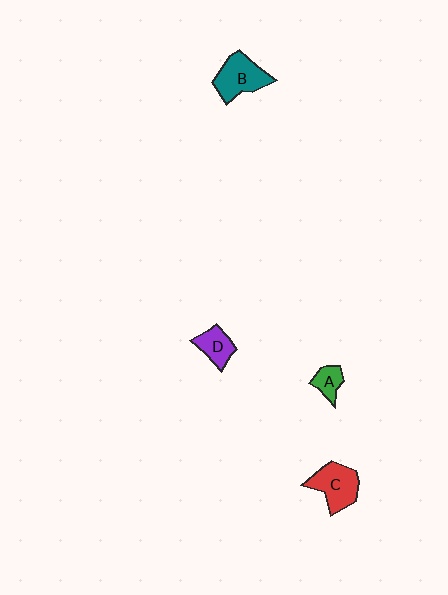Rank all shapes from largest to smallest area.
From largest to smallest: B (teal), C (red), D (purple), A (green).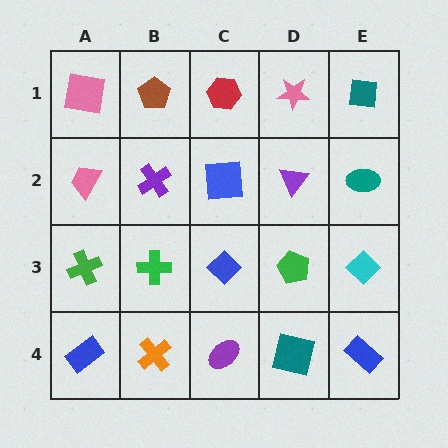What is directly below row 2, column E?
A cyan diamond.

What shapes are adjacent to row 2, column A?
A pink square (row 1, column A), a green cross (row 3, column A), a purple cross (row 2, column B).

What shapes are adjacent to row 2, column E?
A teal square (row 1, column E), a cyan diamond (row 3, column E), a purple triangle (row 2, column D).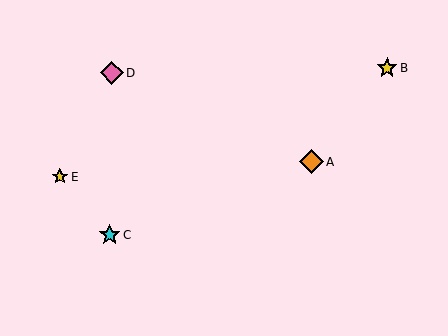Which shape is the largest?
The orange diamond (labeled A) is the largest.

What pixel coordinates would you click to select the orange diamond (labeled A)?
Click at (311, 162) to select the orange diamond A.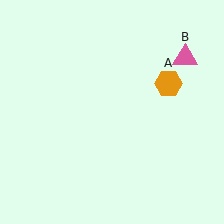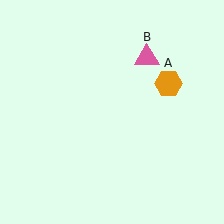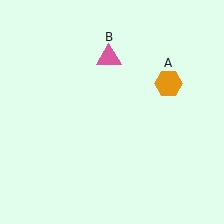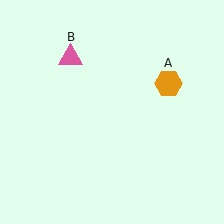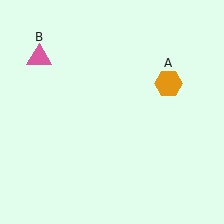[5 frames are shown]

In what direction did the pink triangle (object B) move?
The pink triangle (object B) moved left.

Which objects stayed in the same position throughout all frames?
Orange hexagon (object A) remained stationary.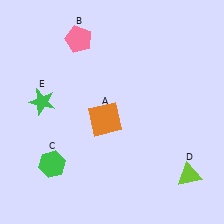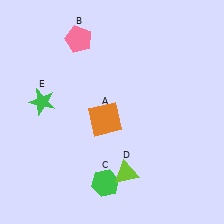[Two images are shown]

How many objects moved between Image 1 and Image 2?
2 objects moved between the two images.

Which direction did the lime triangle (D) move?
The lime triangle (D) moved left.